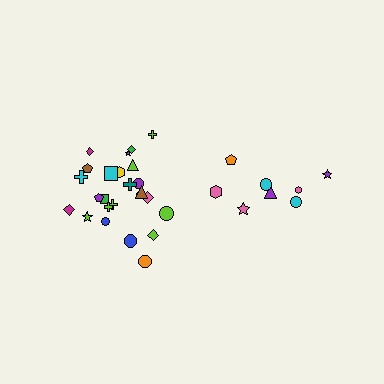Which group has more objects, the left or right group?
The left group.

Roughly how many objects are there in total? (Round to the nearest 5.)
Roughly 35 objects in total.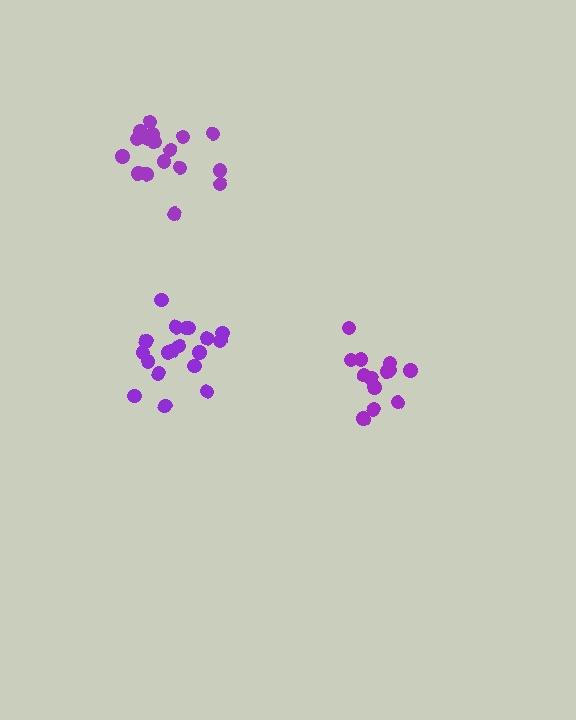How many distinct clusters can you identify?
There are 3 distinct clusters.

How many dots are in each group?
Group 1: 19 dots, Group 2: 13 dots, Group 3: 17 dots (49 total).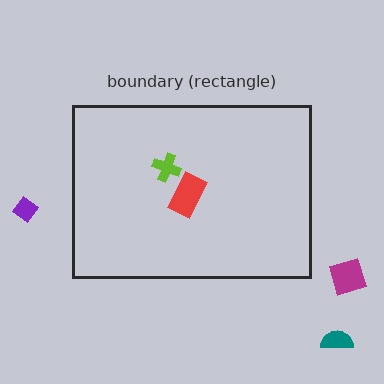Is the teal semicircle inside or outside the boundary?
Outside.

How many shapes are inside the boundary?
2 inside, 3 outside.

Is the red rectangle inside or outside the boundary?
Inside.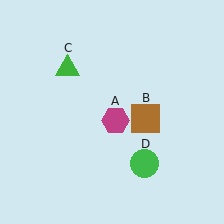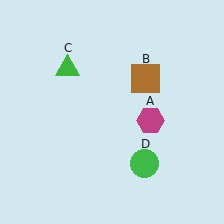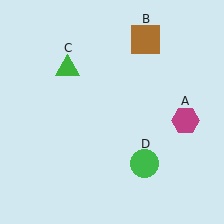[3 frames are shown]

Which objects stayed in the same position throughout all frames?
Green triangle (object C) and green circle (object D) remained stationary.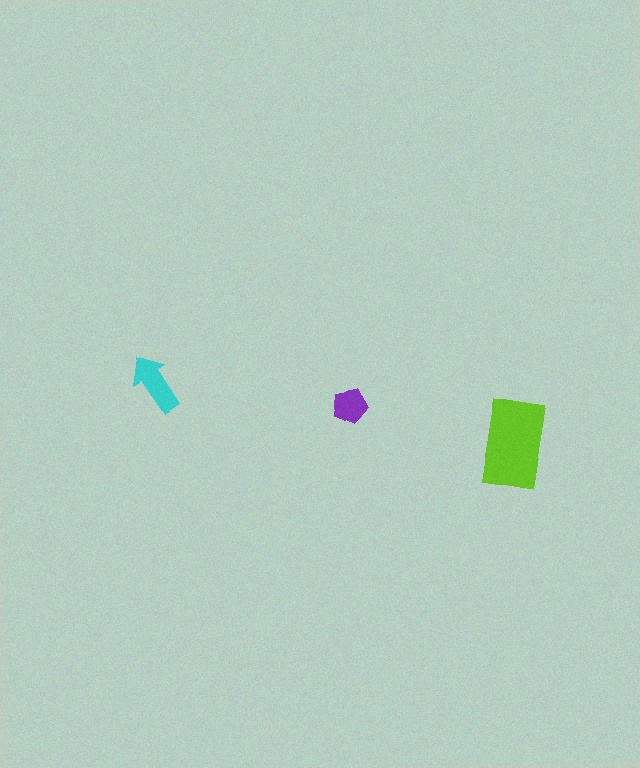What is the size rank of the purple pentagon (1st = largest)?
3rd.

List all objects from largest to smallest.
The lime rectangle, the cyan arrow, the purple pentagon.